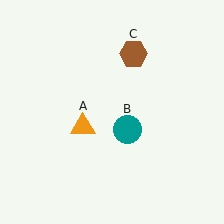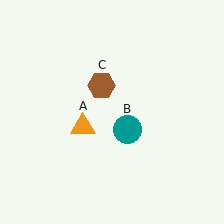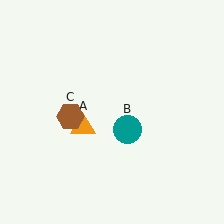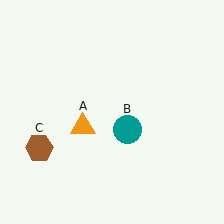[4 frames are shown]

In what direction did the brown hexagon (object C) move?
The brown hexagon (object C) moved down and to the left.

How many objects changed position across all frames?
1 object changed position: brown hexagon (object C).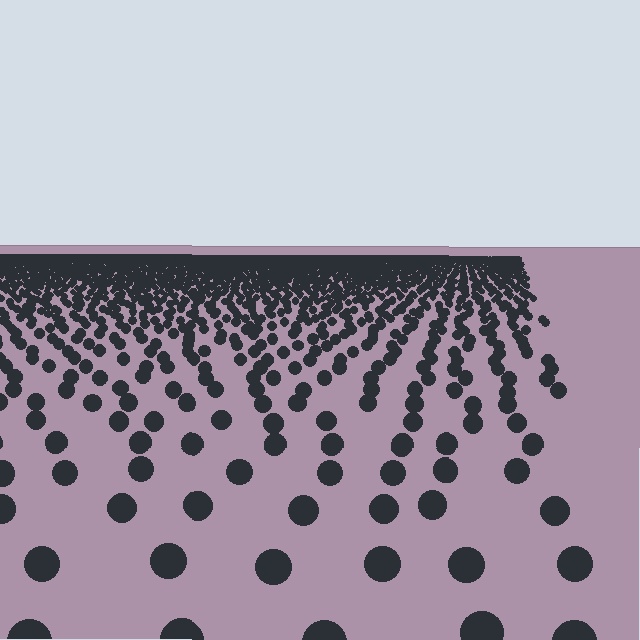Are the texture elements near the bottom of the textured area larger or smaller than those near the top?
Larger. Near the bottom, elements are closer to the viewer and appear at a bigger on-screen size.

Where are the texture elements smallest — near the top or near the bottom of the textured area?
Near the top.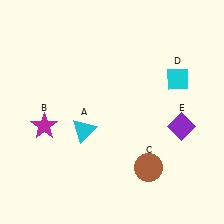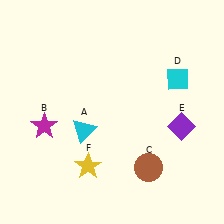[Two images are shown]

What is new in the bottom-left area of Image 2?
A yellow star (F) was added in the bottom-left area of Image 2.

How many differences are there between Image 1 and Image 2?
There is 1 difference between the two images.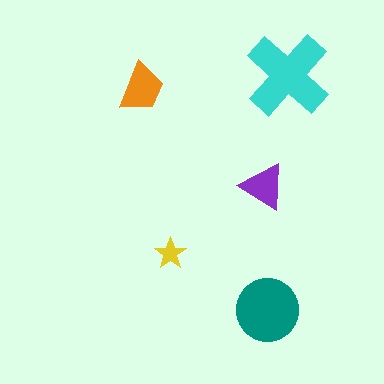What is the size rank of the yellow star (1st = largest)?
5th.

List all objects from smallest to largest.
The yellow star, the purple triangle, the orange trapezoid, the teal circle, the cyan cross.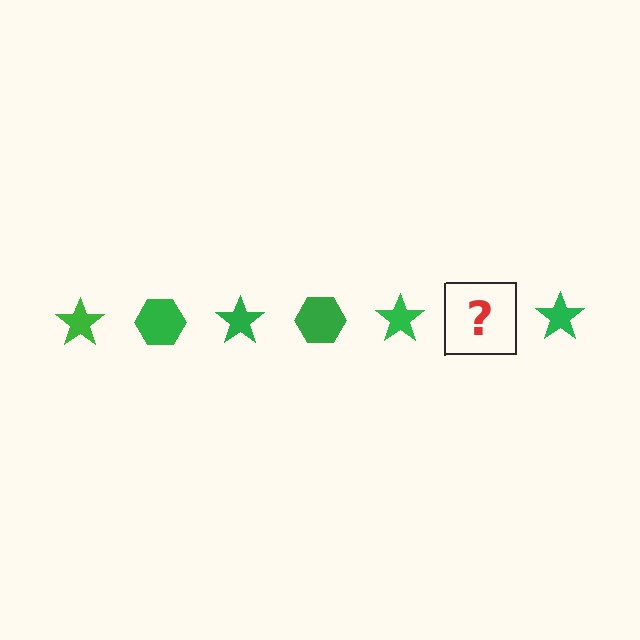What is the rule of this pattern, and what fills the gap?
The rule is that the pattern cycles through star, hexagon shapes in green. The gap should be filled with a green hexagon.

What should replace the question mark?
The question mark should be replaced with a green hexagon.